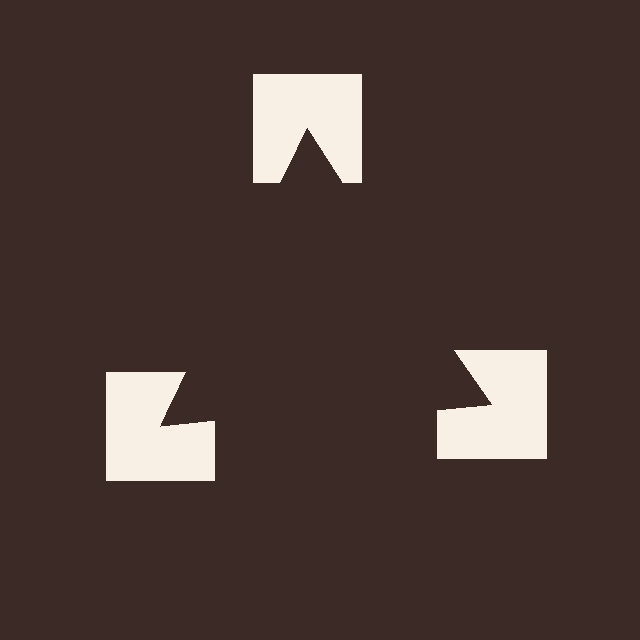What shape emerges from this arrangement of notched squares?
An illusory triangle — its edges are inferred from the aligned wedge cuts in the notched squares, not physically drawn.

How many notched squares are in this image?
There are 3 — one at each vertex of the illusory triangle.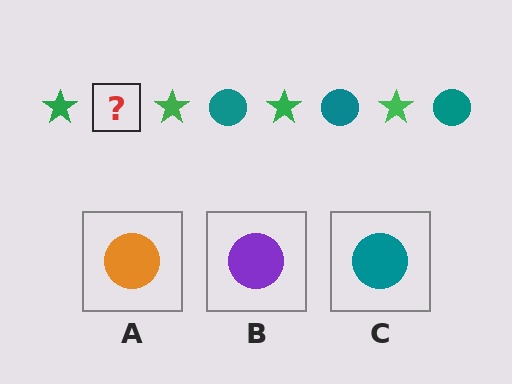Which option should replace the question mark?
Option C.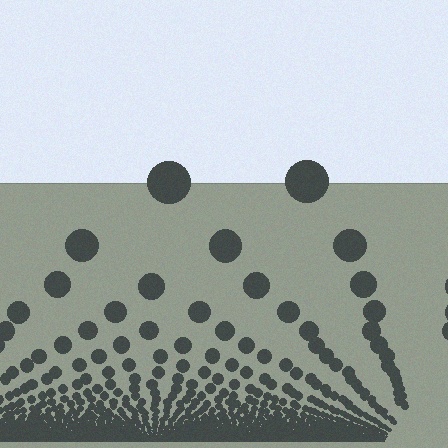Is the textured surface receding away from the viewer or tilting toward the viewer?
The surface appears to tilt toward the viewer. Texture elements get larger and sparser toward the top.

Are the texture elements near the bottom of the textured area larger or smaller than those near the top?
Smaller. The gradient is inverted — elements near the bottom are smaller and denser.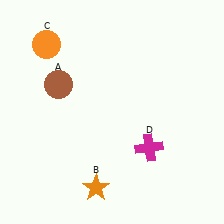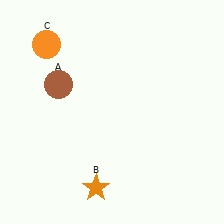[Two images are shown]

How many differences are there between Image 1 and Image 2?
There is 1 difference between the two images.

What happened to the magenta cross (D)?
The magenta cross (D) was removed in Image 2. It was in the bottom-right area of Image 1.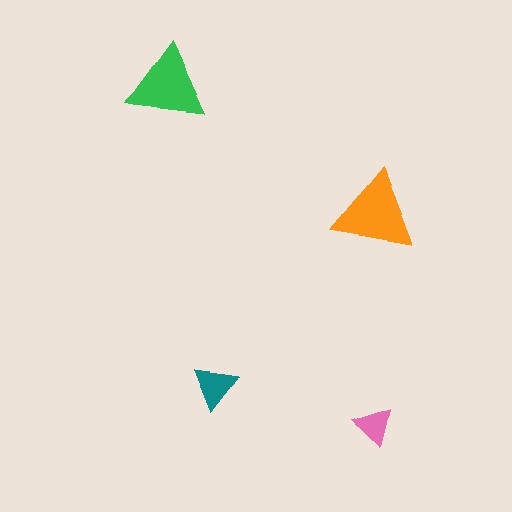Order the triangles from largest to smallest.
the orange one, the green one, the teal one, the pink one.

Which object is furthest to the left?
The green triangle is leftmost.